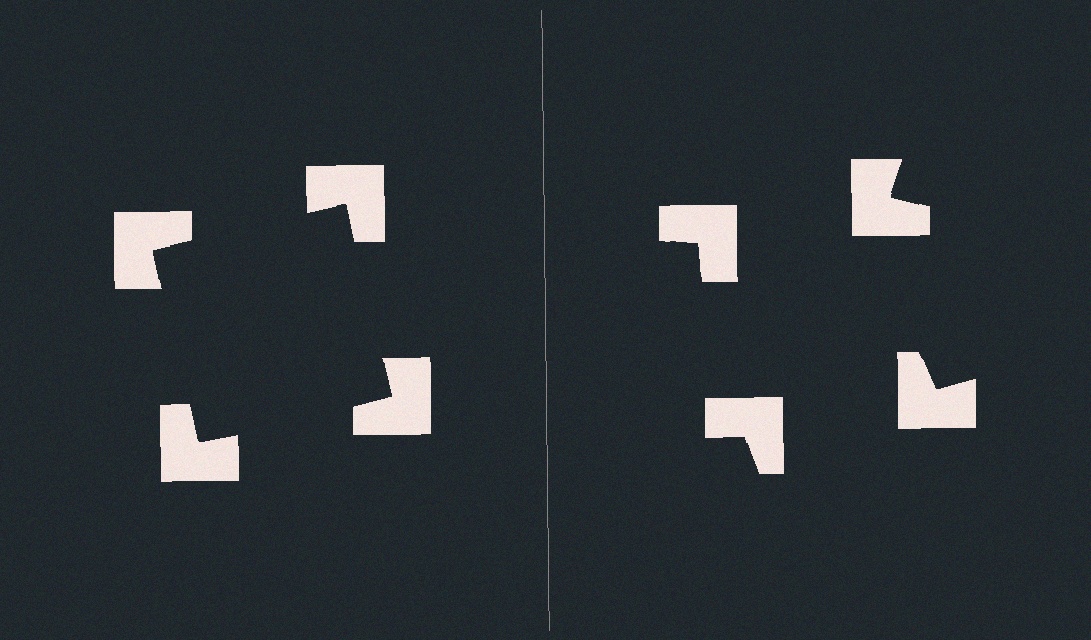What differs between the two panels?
The notched squares are positioned identically on both sides; only the wedge orientations differ. On the left they align to a square; on the right they are misaligned.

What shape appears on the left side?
An illusory square.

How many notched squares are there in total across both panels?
8 — 4 on each side.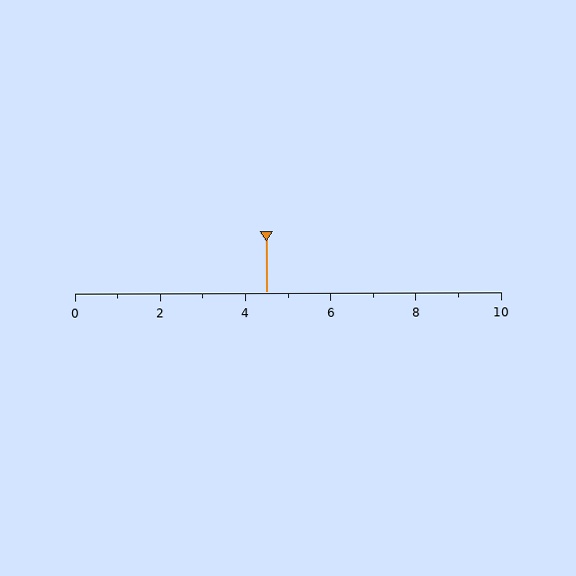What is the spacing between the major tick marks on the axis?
The major ticks are spaced 2 apart.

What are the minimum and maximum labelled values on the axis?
The axis runs from 0 to 10.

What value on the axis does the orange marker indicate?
The marker indicates approximately 4.5.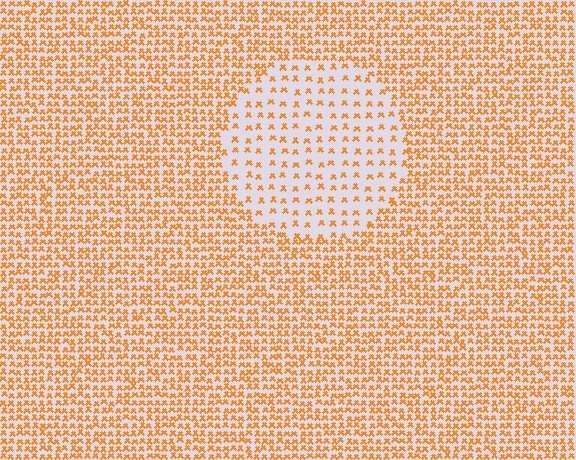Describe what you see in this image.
The image contains small orange elements arranged at two different densities. A circle-shaped region is visible where the elements are less densely packed than the surrounding area.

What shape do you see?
I see a circle.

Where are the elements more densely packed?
The elements are more densely packed outside the circle boundary.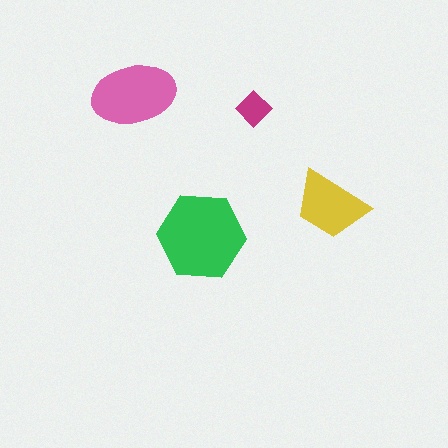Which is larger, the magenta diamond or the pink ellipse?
The pink ellipse.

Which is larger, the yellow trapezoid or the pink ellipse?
The pink ellipse.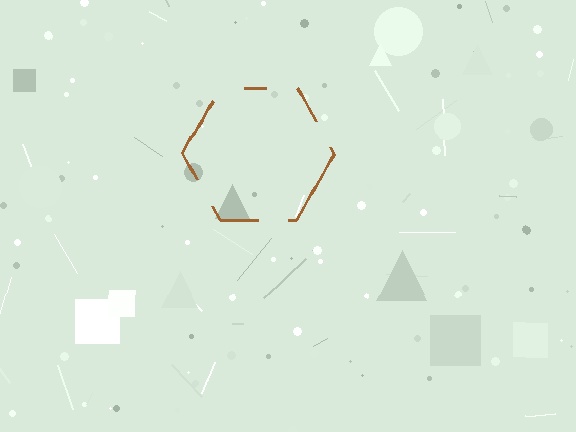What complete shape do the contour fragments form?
The contour fragments form a hexagon.